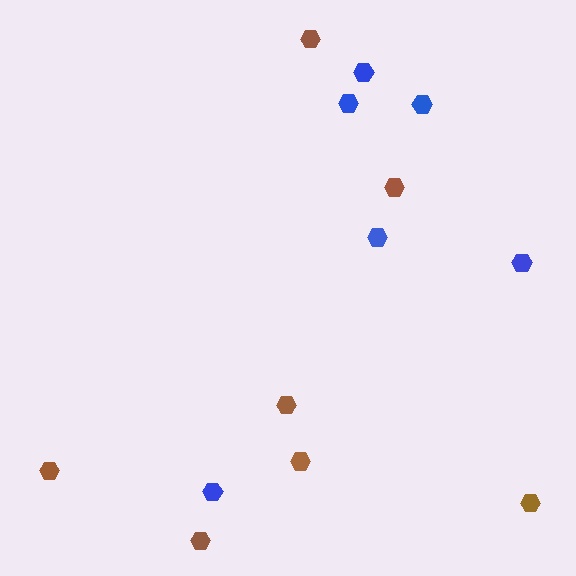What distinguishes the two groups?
There are 2 groups: one group of brown hexagons (7) and one group of blue hexagons (6).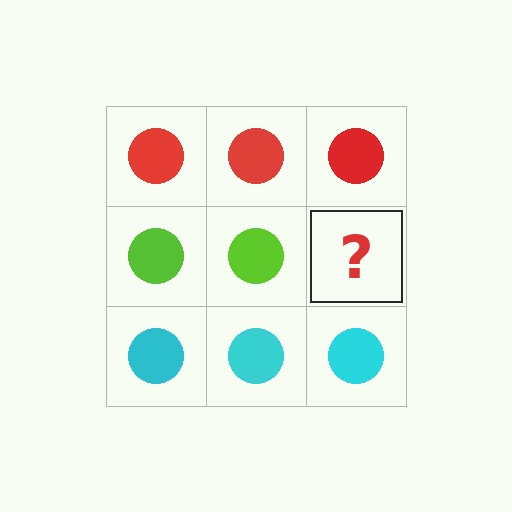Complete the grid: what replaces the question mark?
The question mark should be replaced with a lime circle.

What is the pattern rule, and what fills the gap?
The rule is that each row has a consistent color. The gap should be filled with a lime circle.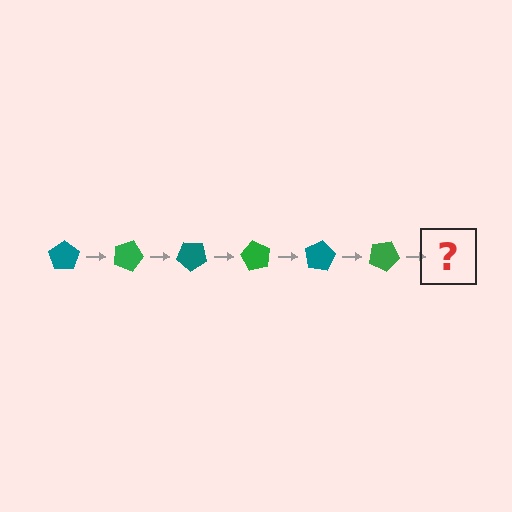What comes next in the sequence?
The next element should be a teal pentagon, rotated 120 degrees from the start.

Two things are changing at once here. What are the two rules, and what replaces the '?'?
The two rules are that it rotates 20 degrees each step and the color cycles through teal and green. The '?' should be a teal pentagon, rotated 120 degrees from the start.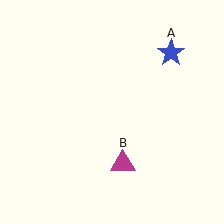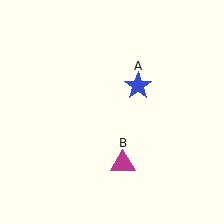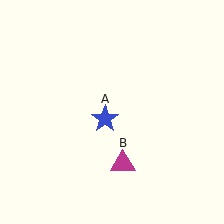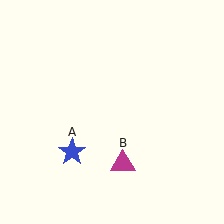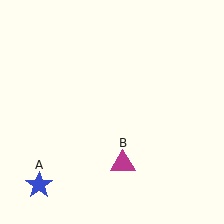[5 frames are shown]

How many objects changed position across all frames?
1 object changed position: blue star (object A).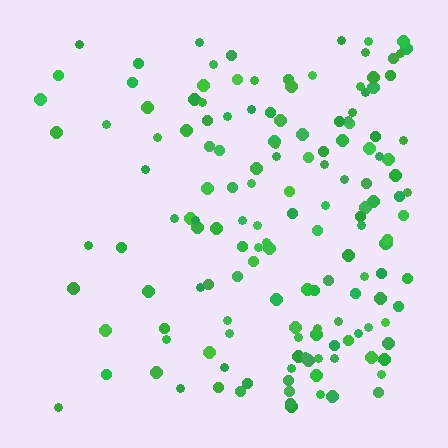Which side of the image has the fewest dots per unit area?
The left.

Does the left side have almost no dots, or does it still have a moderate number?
Still a moderate number, just noticeably fewer than the right.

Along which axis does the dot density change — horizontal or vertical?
Horizontal.